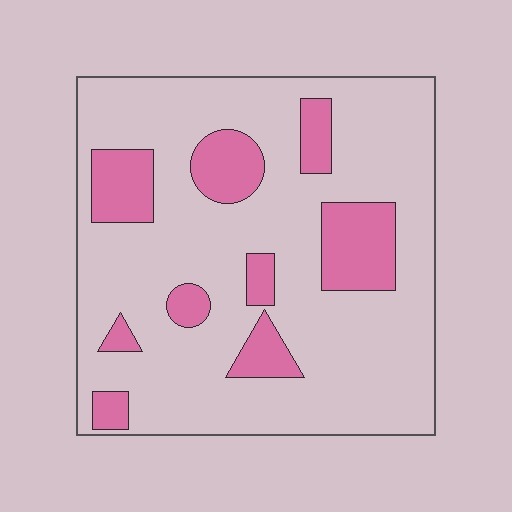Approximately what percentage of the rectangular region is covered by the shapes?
Approximately 20%.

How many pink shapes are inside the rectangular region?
9.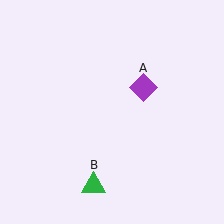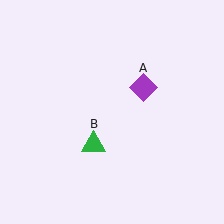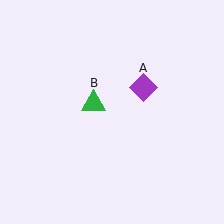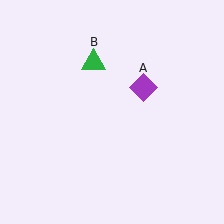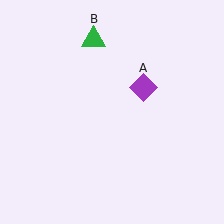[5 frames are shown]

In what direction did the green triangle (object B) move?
The green triangle (object B) moved up.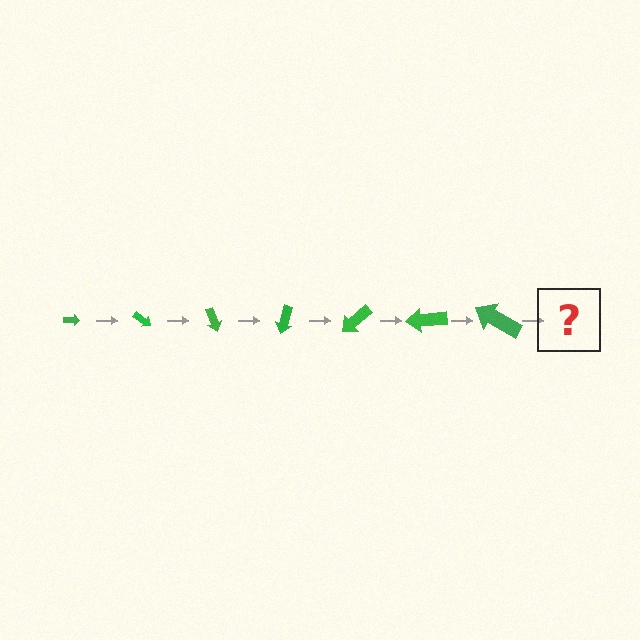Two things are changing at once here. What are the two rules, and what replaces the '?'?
The two rules are that the arrow grows larger each step and it rotates 35 degrees each step. The '?' should be an arrow, larger than the previous one and rotated 245 degrees from the start.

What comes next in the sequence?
The next element should be an arrow, larger than the previous one and rotated 245 degrees from the start.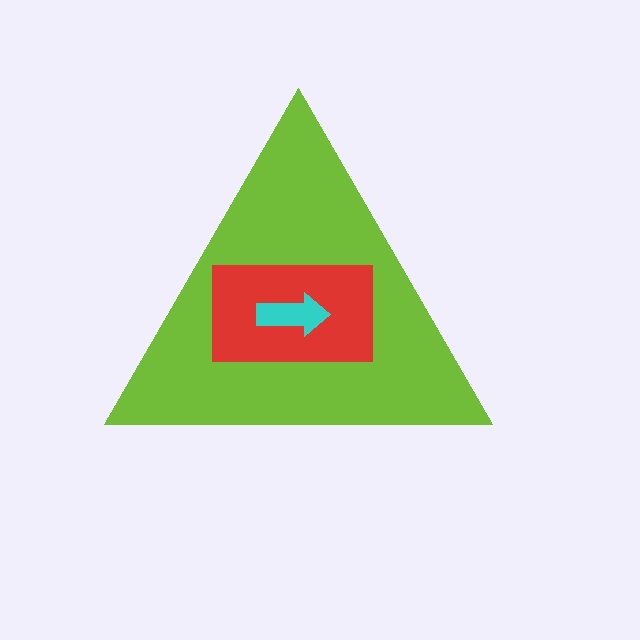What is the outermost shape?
The lime triangle.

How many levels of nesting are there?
3.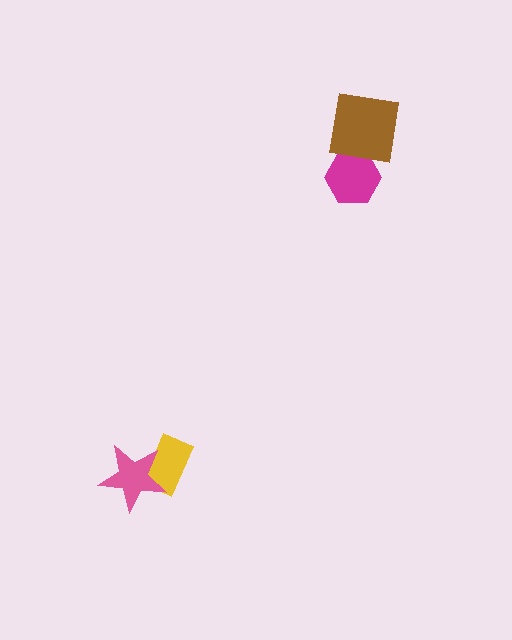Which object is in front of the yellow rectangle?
The pink star is in front of the yellow rectangle.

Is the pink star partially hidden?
No, no other shape covers it.